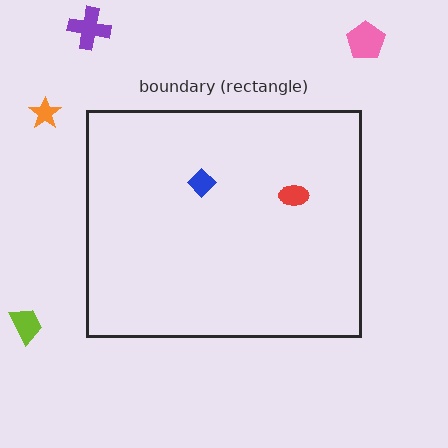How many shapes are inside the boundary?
2 inside, 4 outside.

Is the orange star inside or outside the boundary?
Outside.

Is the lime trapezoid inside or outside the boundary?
Outside.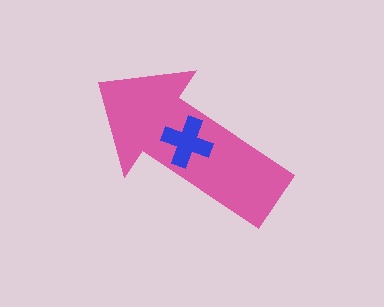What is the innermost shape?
The blue cross.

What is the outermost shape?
The pink arrow.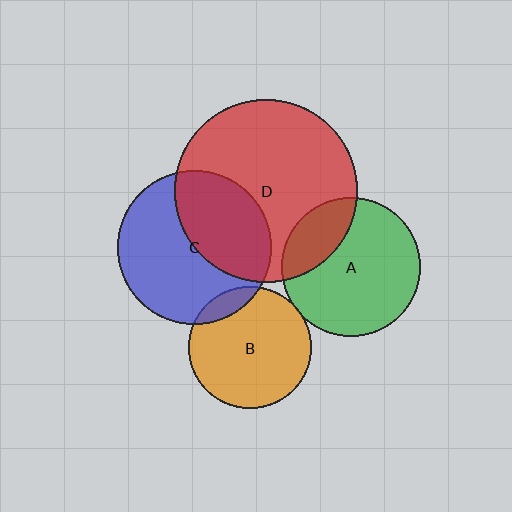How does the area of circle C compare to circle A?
Approximately 1.2 times.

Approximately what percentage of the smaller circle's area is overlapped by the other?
Approximately 40%.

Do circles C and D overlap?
Yes.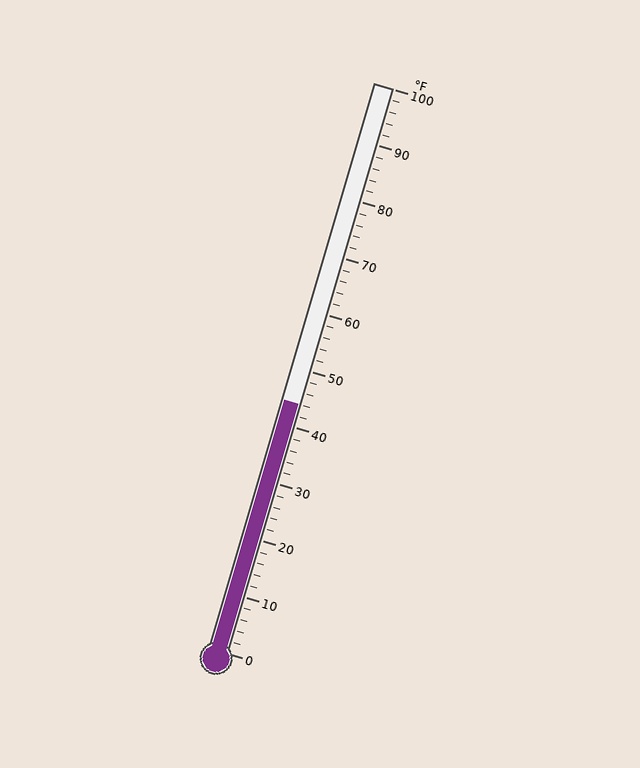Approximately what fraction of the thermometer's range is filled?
The thermometer is filled to approximately 45% of its range.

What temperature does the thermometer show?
The thermometer shows approximately 44°F.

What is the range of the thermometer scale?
The thermometer scale ranges from 0°F to 100°F.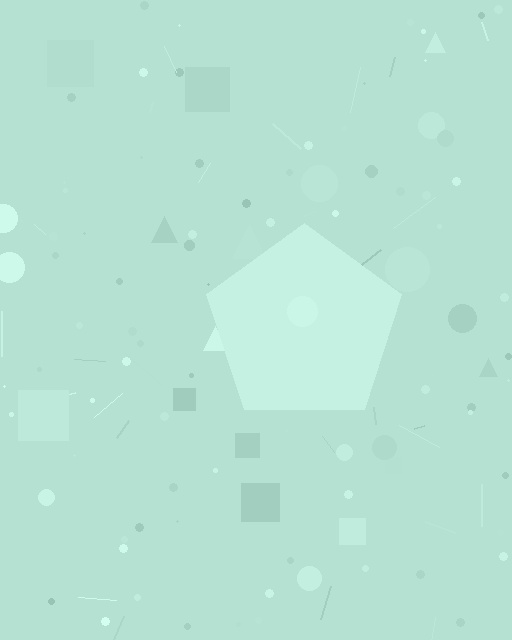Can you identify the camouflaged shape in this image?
The camouflaged shape is a pentagon.